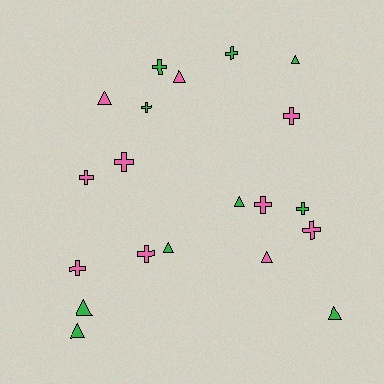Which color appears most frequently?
Pink, with 10 objects.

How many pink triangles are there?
There are 3 pink triangles.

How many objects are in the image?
There are 20 objects.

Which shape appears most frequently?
Cross, with 11 objects.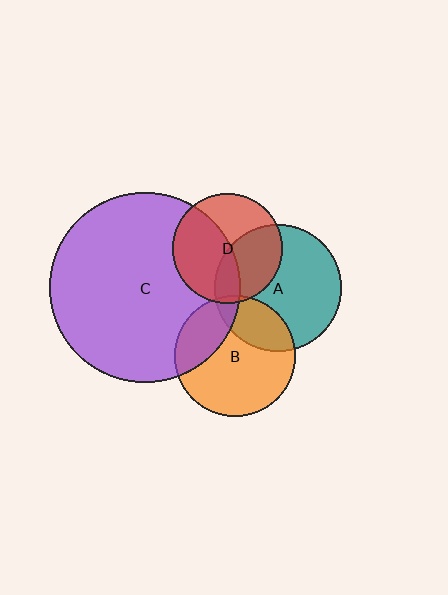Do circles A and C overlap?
Yes.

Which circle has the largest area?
Circle C (purple).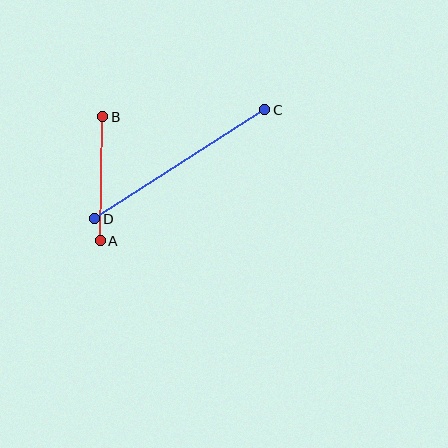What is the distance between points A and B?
The distance is approximately 124 pixels.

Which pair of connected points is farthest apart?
Points C and D are farthest apart.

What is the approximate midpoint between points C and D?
The midpoint is at approximately (180, 164) pixels.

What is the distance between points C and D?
The distance is approximately 202 pixels.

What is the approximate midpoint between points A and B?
The midpoint is at approximately (102, 179) pixels.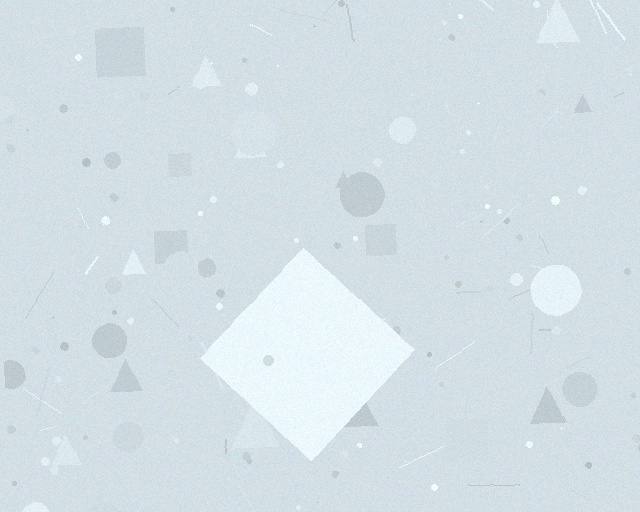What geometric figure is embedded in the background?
A diamond is embedded in the background.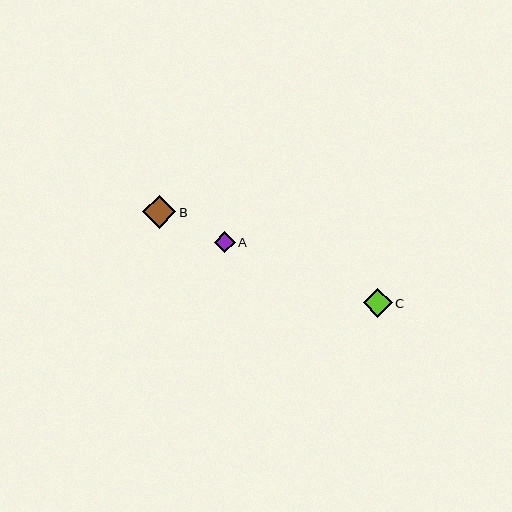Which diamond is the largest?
Diamond B is the largest with a size of approximately 33 pixels.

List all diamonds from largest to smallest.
From largest to smallest: B, C, A.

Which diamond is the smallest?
Diamond A is the smallest with a size of approximately 21 pixels.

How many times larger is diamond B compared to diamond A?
Diamond B is approximately 1.6 times the size of diamond A.